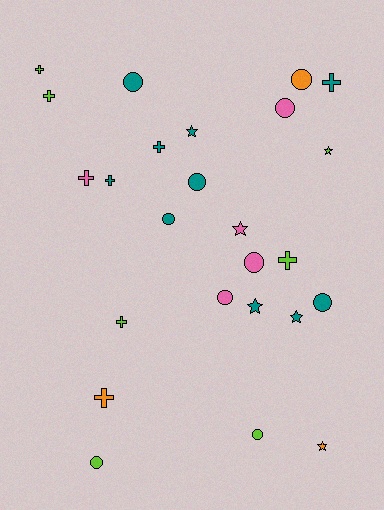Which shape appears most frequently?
Circle, with 10 objects.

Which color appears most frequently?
Teal, with 10 objects.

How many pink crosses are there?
There is 1 pink cross.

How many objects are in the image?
There are 25 objects.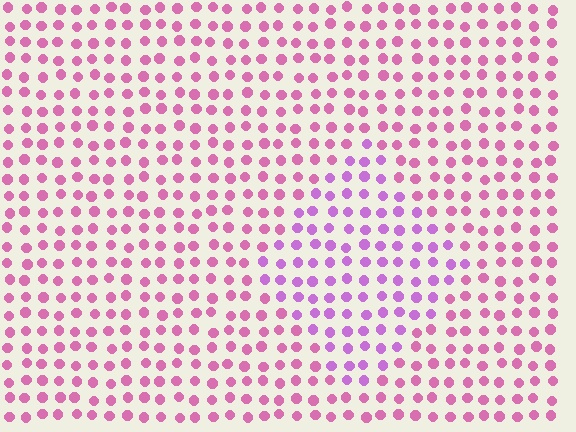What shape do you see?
I see a diamond.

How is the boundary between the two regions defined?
The boundary is defined purely by a slight shift in hue (about 33 degrees). Spacing, size, and orientation are identical on both sides.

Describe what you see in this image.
The image is filled with small pink elements in a uniform arrangement. A diamond-shaped region is visible where the elements are tinted to a slightly different hue, forming a subtle color boundary.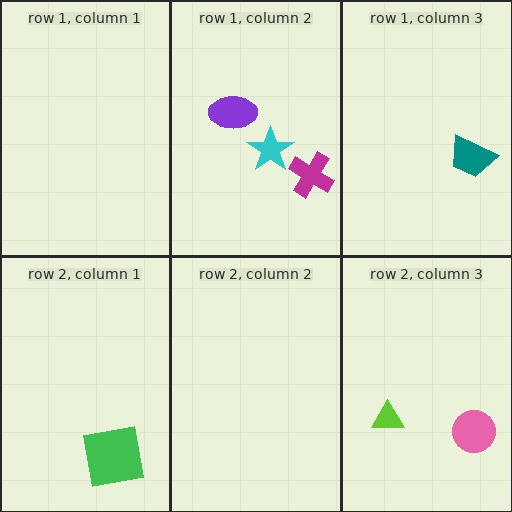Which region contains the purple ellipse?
The row 1, column 2 region.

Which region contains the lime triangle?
The row 2, column 3 region.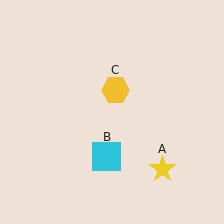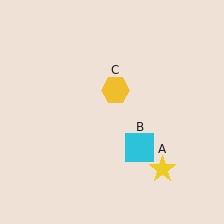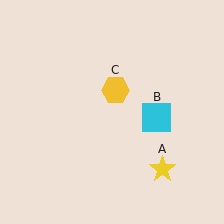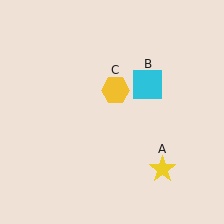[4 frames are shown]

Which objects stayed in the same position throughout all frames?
Yellow star (object A) and yellow hexagon (object C) remained stationary.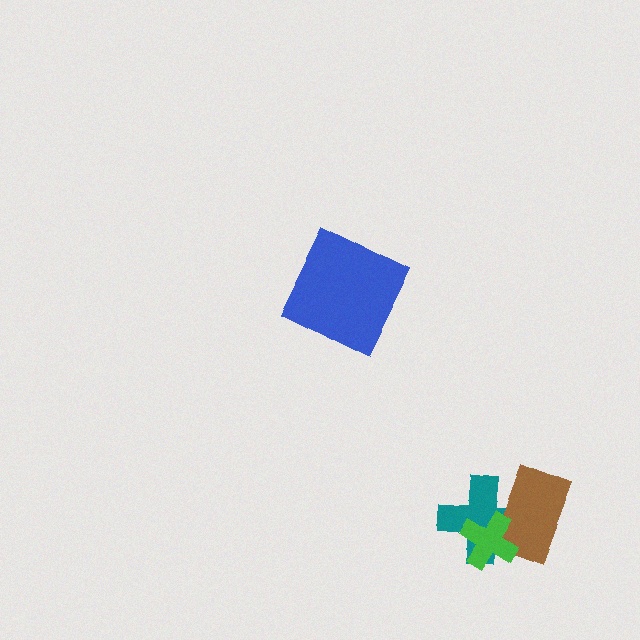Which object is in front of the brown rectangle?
The green cross is in front of the brown rectangle.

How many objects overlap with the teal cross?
2 objects overlap with the teal cross.